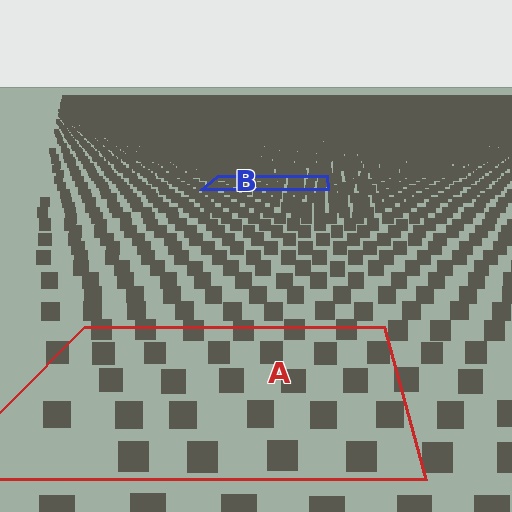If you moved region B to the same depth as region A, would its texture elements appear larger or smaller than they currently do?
They would appear larger. At a closer depth, the same texture elements are projected at a bigger on-screen size.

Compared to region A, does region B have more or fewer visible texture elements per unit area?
Region B has more texture elements per unit area — they are packed more densely because it is farther away.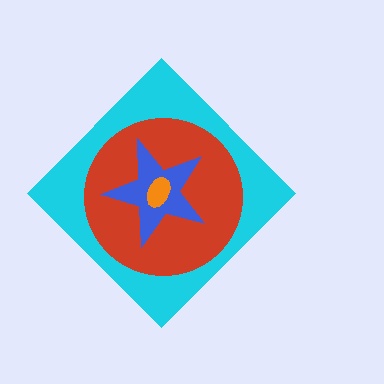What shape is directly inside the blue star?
The orange ellipse.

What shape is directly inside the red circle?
The blue star.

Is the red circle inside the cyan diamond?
Yes.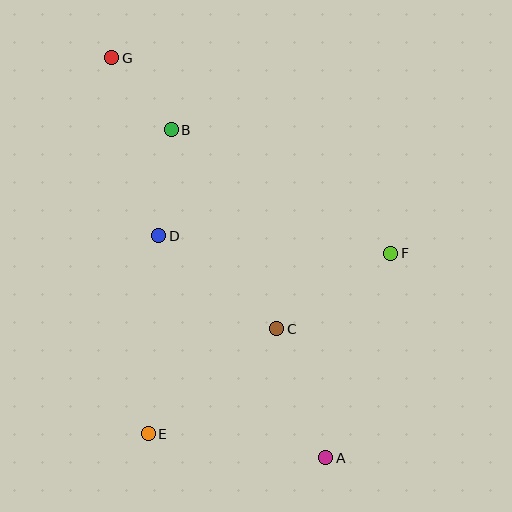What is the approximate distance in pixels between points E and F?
The distance between E and F is approximately 302 pixels.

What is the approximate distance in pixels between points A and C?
The distance between A and C is approximately 138 pixels.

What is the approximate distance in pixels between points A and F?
The distance between A and F is approximately 214 pixels.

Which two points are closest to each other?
Points B and G are closest to each other.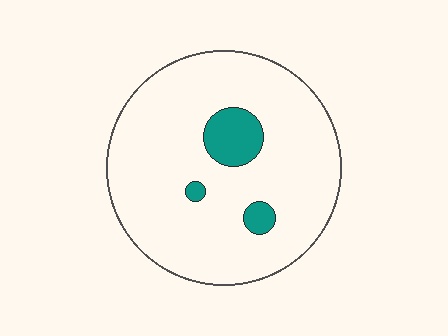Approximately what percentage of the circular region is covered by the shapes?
Approximately 10%.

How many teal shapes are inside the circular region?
3.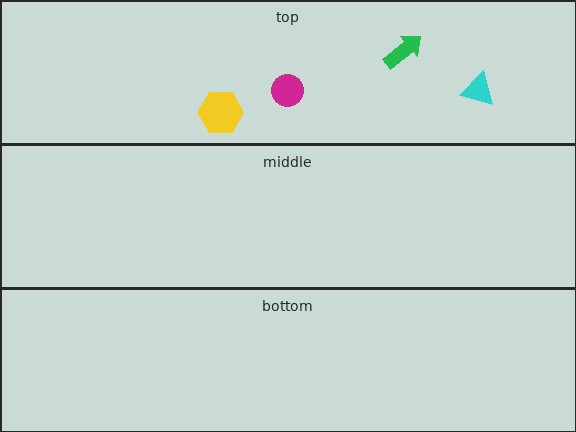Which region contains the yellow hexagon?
The top region.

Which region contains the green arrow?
The top region.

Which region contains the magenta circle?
The top region.